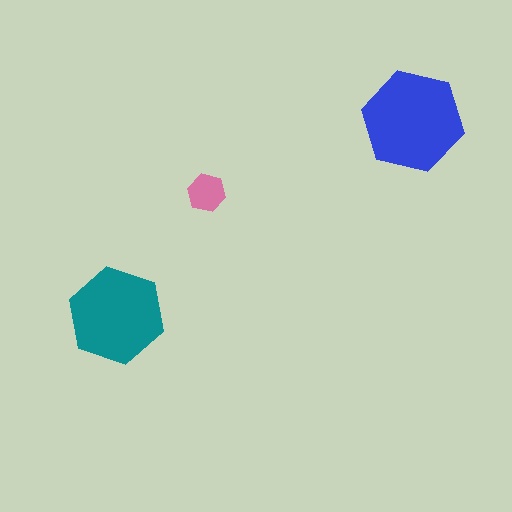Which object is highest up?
The blue hexagon is topmost.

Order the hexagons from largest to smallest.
the blue one, the teal one, the pink one.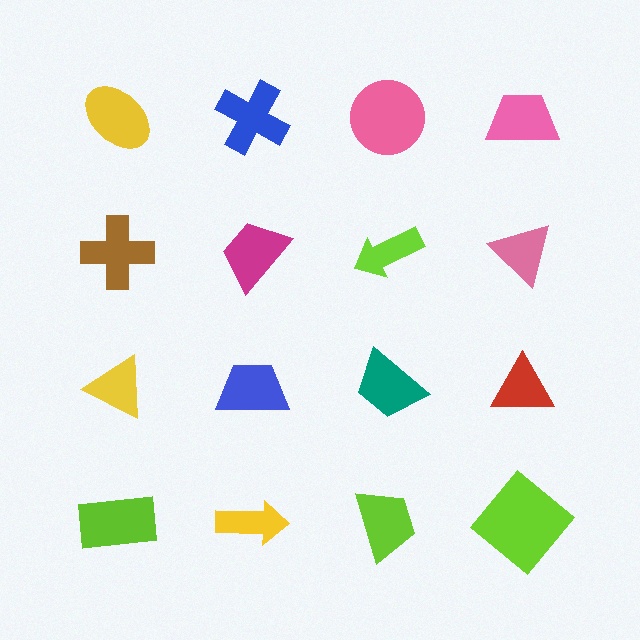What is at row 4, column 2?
A yellow arrow.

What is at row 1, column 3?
A pink circle.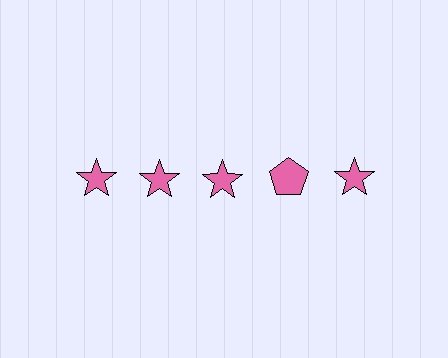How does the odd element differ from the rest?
It has a different shape: pentagon instead of star.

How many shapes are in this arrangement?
There are 5 shapes arranged in a grid pattern.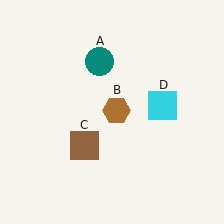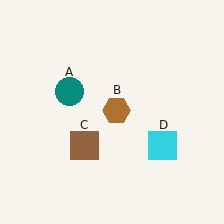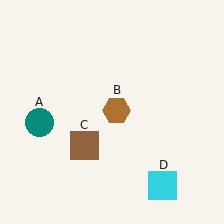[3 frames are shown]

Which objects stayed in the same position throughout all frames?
Brown hexagon (object B) and brown square (object C) remained stationary.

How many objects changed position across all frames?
2 objects changed position: teal circle (object A), cyan square (object D).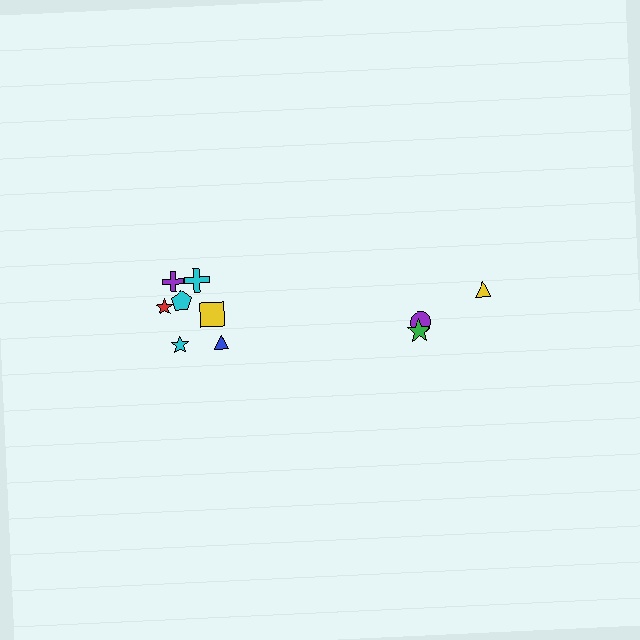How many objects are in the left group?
There are 7 objects.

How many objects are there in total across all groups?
There are 10 objects.